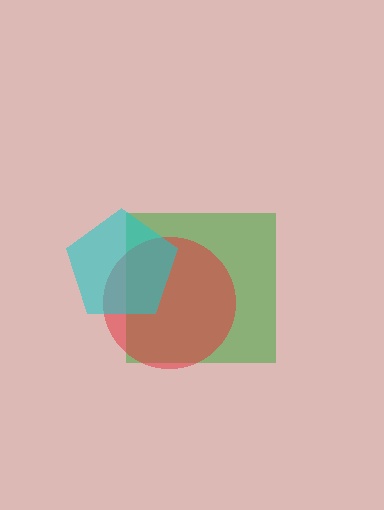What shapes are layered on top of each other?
The layered shapes are: a green square, a red circle, a cyan pentagon.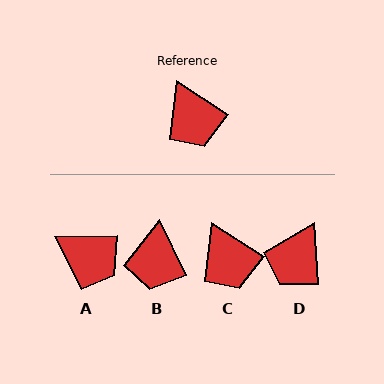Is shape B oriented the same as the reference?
No, it is off by about 31 degrees.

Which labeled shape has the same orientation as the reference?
C.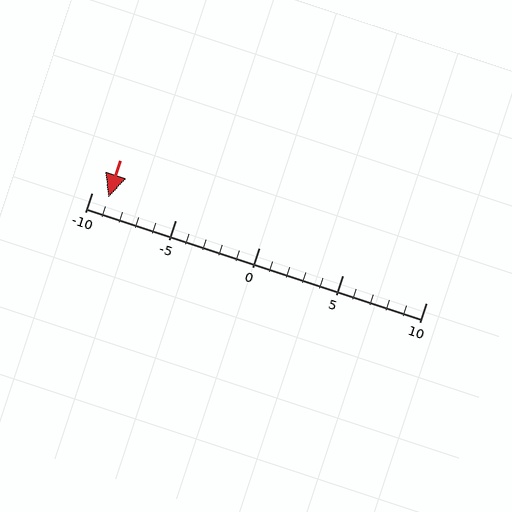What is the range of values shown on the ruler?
The ruler shows values from -10 to 10.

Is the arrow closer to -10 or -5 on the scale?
The arrow is closer to -10.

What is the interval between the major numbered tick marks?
The major tick marks are spaced 5 units apart.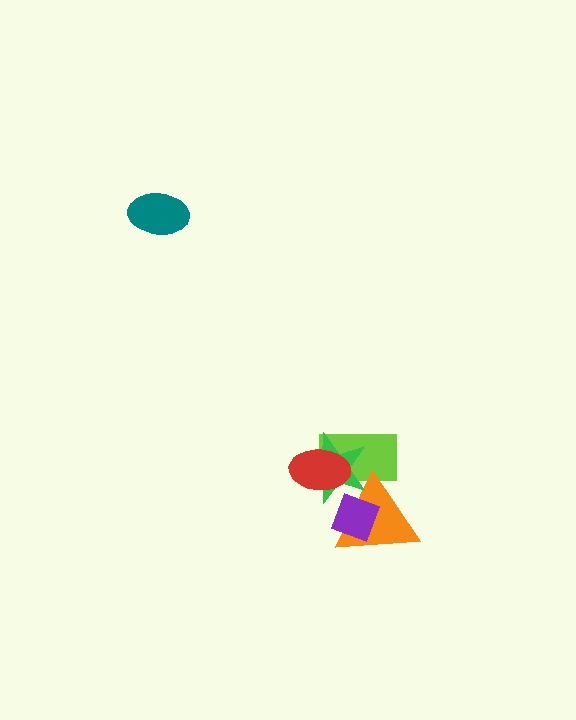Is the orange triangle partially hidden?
Yes, it is partially covered by another shape.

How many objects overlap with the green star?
4 objects overlap with the green star.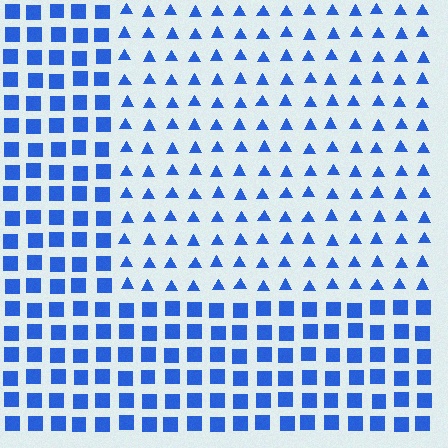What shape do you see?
I see a rectangle.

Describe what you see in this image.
The image is filled with small blue elements arranged in a uniform grid. A rectangle-shaped region contains triangles, while the surrounding area contains squares. The boundary is defined purely by the change in element shape.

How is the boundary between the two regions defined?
The boundary is defined by a change in element shape: triangles inside vs. squares outside. All elements share the same color and spacing.